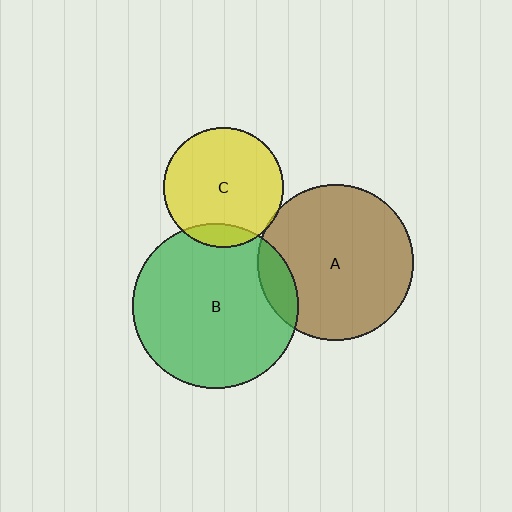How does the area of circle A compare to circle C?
Approximately 1.7 times.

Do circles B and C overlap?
Yes.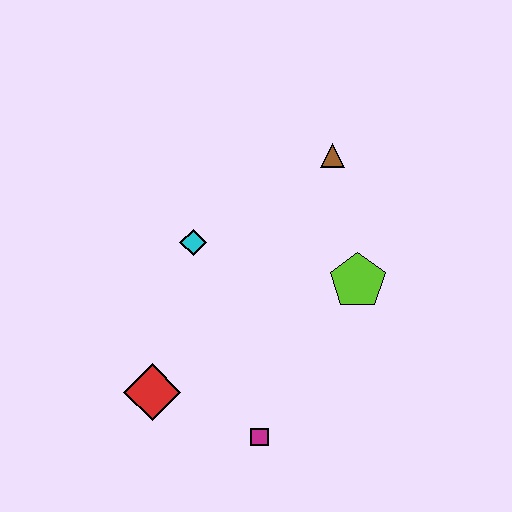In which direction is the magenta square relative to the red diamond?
The magenta square is to the right of the red diamond.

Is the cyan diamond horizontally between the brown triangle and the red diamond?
Yes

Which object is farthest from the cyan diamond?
The magenta square is farthest from the cyan diamond.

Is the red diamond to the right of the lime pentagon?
No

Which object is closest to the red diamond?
The magenta square is closest to the red diamond.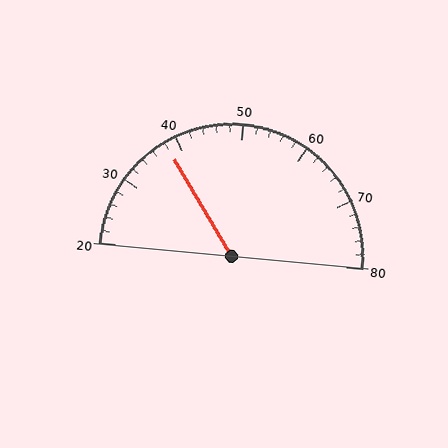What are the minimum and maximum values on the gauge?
The gauge ranges from 20 to 80.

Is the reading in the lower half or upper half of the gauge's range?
The reading is in the lower half of the range (20 to 80).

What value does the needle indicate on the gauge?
The needle indicates approximately 38.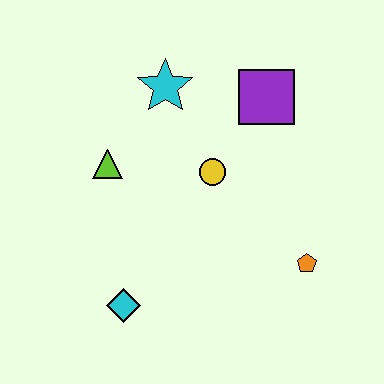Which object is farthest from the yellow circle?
The cyan diamond is farthest from the yellow circle.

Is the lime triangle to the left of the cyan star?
Yes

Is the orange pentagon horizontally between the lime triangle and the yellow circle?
No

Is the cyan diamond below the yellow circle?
Yes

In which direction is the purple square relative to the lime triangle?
The purple square is to the right of the lime triangle.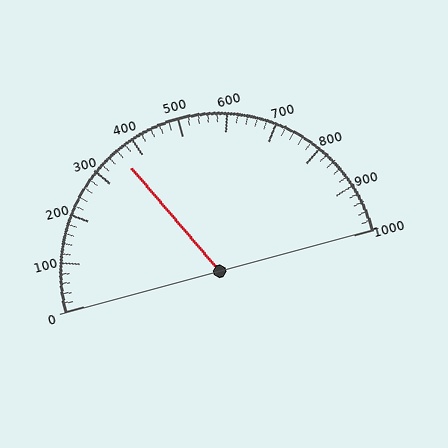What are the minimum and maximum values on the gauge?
The gauge ranges from 0 to 1000.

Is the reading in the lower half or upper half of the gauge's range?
The reading is in the lower half of the range (0 to 1000).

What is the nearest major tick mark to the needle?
The nearest major tick mark is 400.